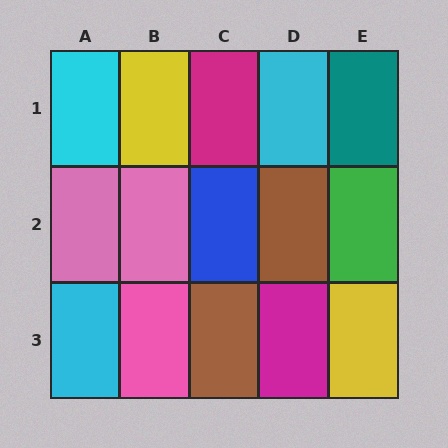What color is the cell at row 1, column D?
Cyan.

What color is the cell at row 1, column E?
Teal.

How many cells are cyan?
3 cells are cyan.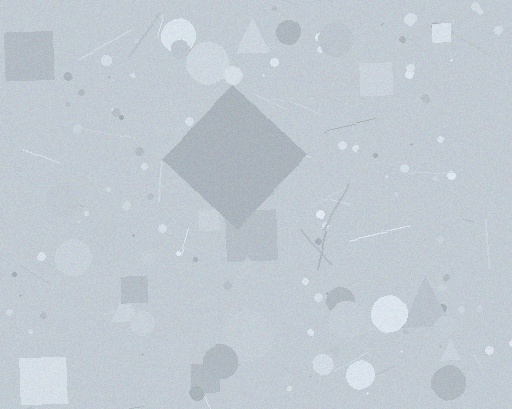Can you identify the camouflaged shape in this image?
The camouflaged shape is a diamond.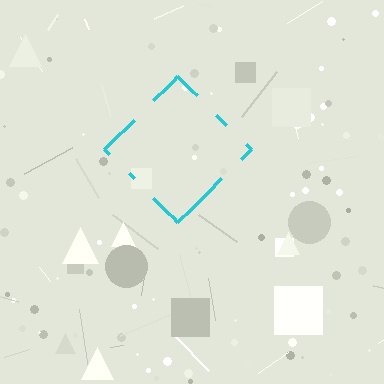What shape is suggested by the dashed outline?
The dashed outline suggests a diamond.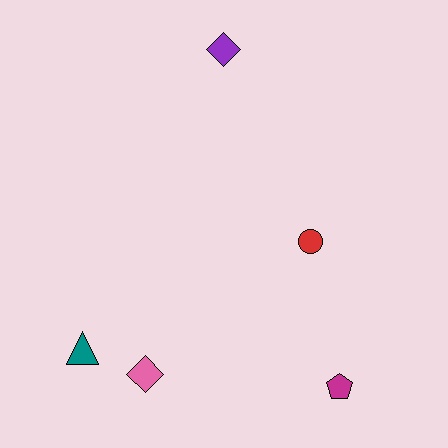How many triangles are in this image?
There is 1 triangle.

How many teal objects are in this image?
There is 1 teal object.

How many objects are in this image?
There are 5 objects.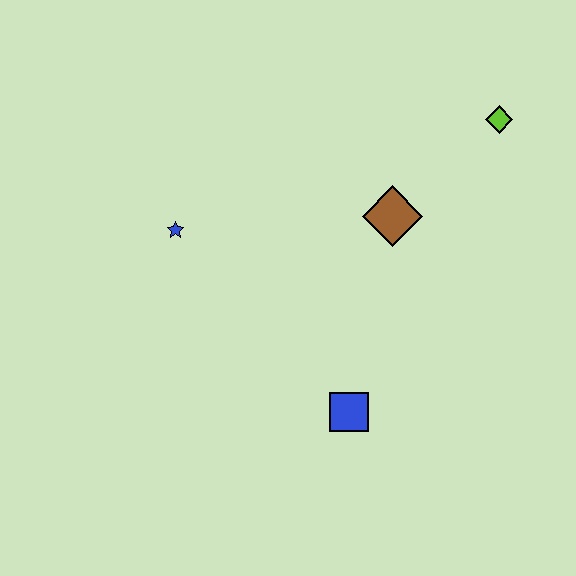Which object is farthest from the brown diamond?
The blue star is farthest from the brown diamond.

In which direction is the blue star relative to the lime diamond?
The blue star is to the left of the lime diamond.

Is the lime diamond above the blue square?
Yes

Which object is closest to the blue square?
The brown diamond is closest to the blue square.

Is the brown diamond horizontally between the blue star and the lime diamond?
Yes